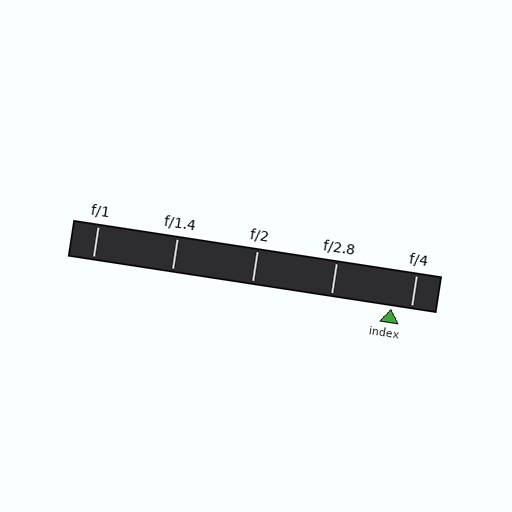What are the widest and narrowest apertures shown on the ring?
The widest aperture shown is f/1 and the narrowest is f/4.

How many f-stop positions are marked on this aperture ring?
There are 5 f-stop positions marked.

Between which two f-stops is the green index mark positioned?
The index mark is between f/2.8 and f/4.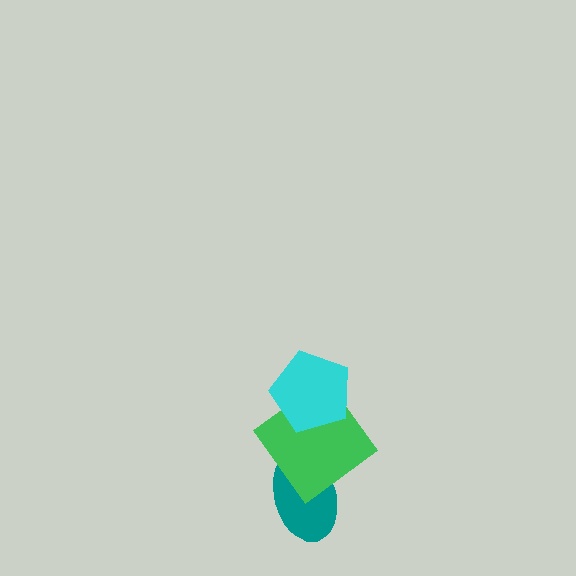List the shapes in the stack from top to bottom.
From top to bottom: the cyan pentagon, the green diamond, the teal ellipse.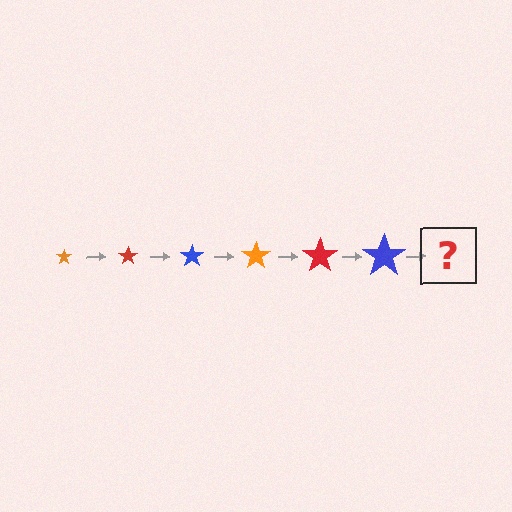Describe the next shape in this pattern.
It should be an orange star, larger than the previous one.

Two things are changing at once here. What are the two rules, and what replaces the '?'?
The two rules are that the star grows larger each step and the color cycles through orange, red, and blue. The '?' should be an orange star, larger than the previous one.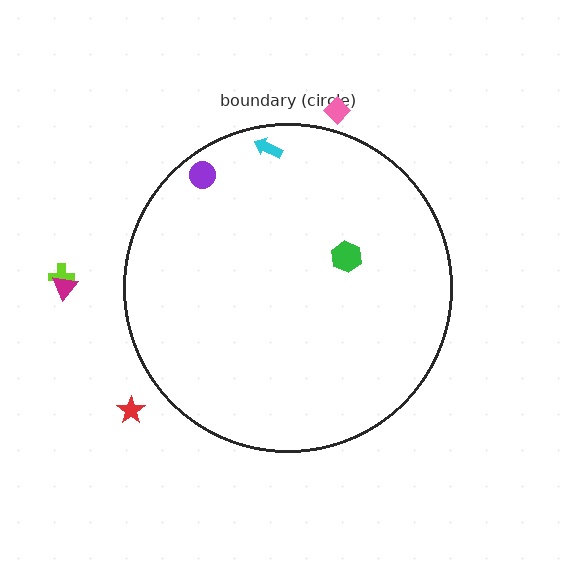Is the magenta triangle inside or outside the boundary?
Outside.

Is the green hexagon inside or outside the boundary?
Inside.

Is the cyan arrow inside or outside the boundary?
Inside.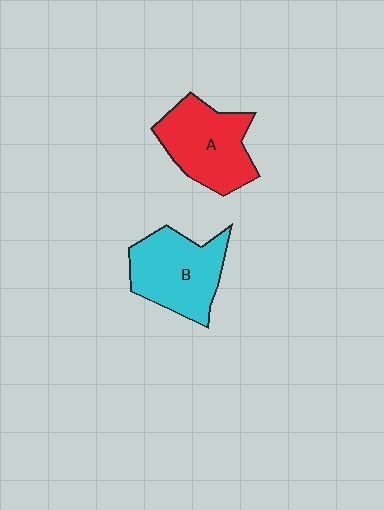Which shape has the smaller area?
Shape A (red).